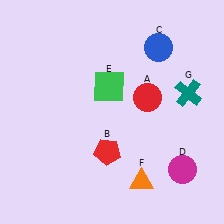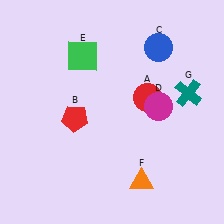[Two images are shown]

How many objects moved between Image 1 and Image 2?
3 objects moved between the two images.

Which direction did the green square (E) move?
The green square (E) moved up.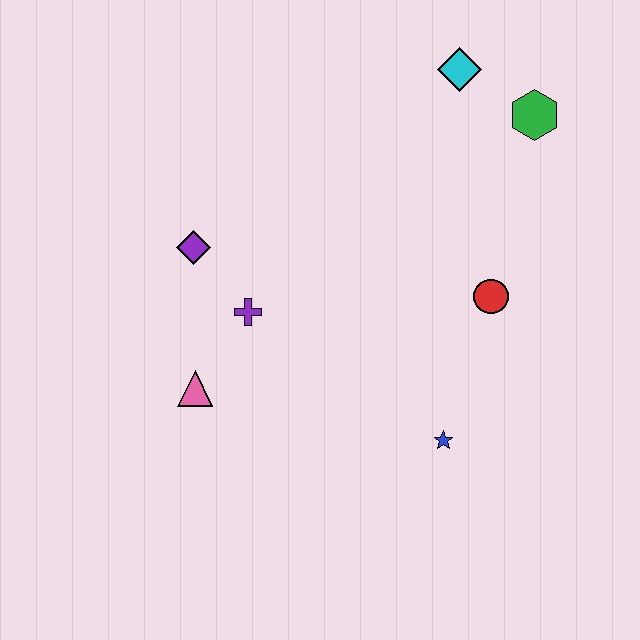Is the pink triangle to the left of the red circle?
Yes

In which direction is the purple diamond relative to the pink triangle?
The purple diamond is above the pink triangle.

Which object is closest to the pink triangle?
The purple cross is closest to the pink triangle.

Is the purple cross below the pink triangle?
No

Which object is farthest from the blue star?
The cyan diamond is farthest from the blue star.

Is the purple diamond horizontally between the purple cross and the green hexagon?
No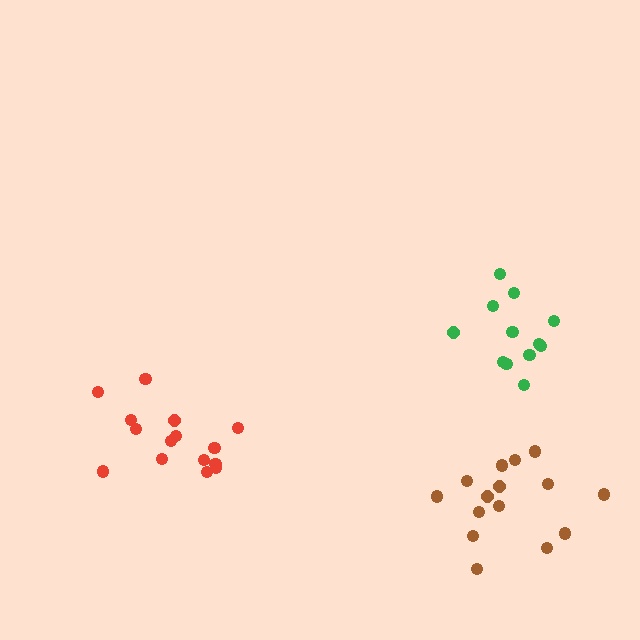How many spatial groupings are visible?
There are 3 spatial groupings.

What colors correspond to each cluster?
The clusters are colored: green, brown, red.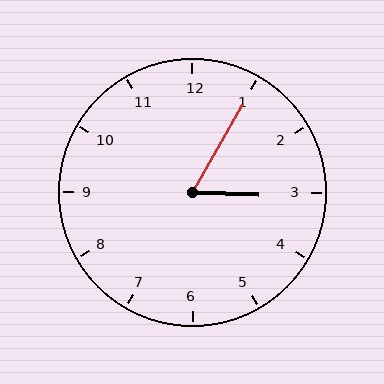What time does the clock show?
3:05.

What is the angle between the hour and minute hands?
Approximately 62 degrees.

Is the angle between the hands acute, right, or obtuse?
It is acute.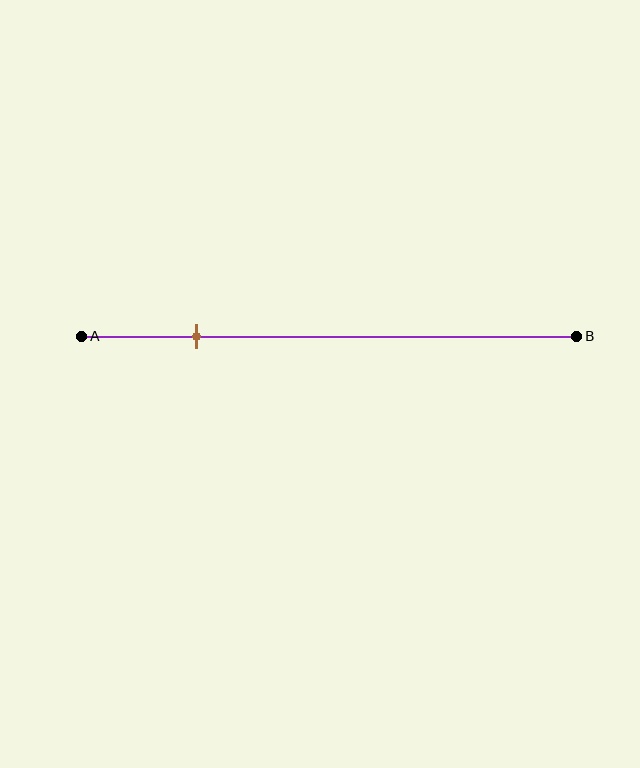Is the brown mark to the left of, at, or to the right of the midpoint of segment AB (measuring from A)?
The brown mark is to the left of the midpoint of segment AB.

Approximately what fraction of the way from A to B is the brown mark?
The brown mark is approximately 25% of the way from A to B.